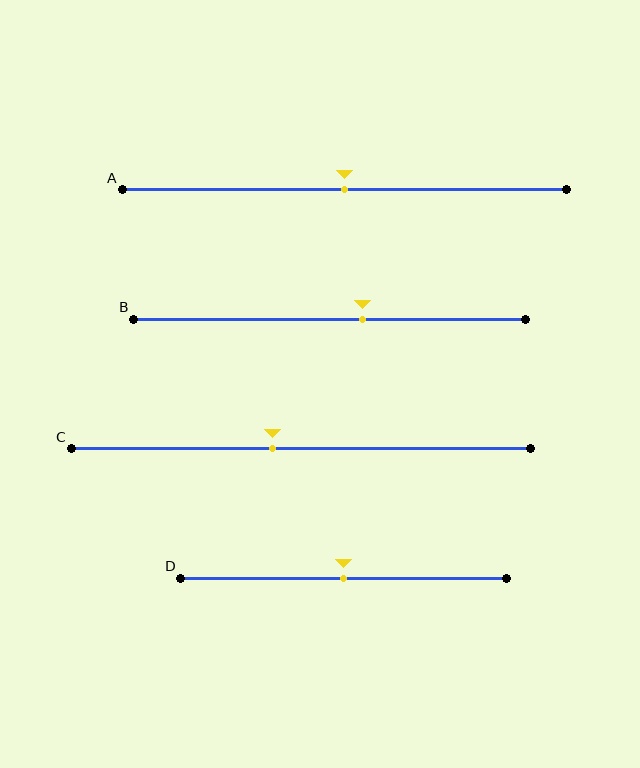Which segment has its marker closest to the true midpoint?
Segment A has its marker closest to the true midpoint.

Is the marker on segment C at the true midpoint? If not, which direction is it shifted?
No, the marker on segment C is shifted to the left by about 6% of the segment length.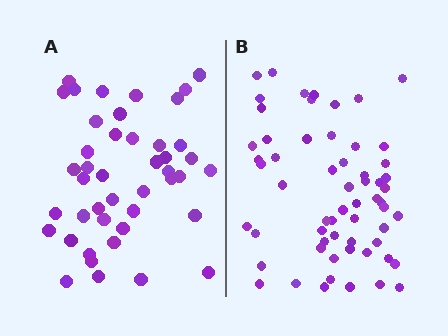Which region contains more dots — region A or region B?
Region B (the right region) has more dots.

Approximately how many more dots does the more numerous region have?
Region B has approximately 15 more dots than region A.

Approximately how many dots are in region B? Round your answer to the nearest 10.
About 60 dots.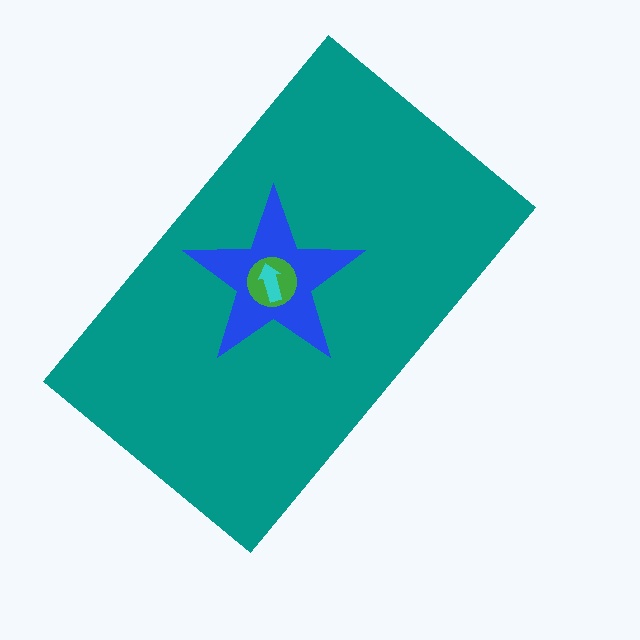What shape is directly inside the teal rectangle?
The blue star.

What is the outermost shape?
The teal rectangle.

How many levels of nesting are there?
4.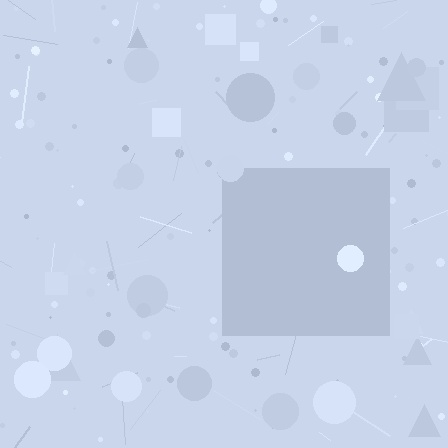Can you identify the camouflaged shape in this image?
The camouflaged shape is a square.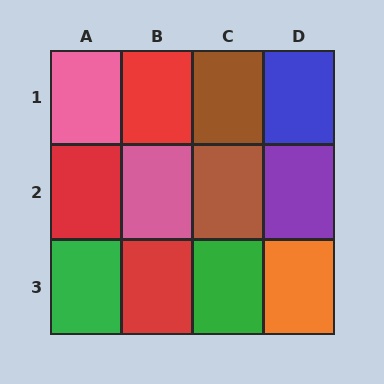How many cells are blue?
1 cell is blue.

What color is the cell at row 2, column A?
Red.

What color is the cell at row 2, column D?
Purple.